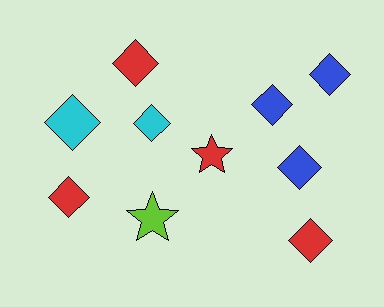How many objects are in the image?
There are 10 objects.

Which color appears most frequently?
Red, with 4 objects.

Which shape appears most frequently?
Diamond, with 8 objects.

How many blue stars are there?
There are no blue stars.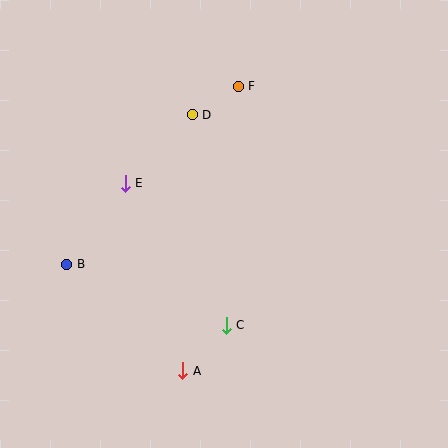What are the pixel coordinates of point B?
Point B is at (67, 265).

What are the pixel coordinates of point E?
Point E is at (125, 183).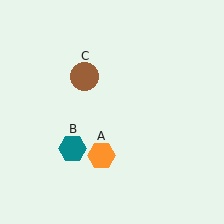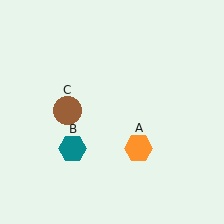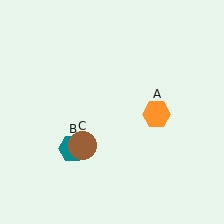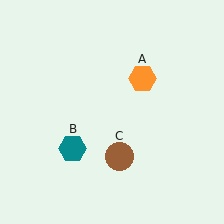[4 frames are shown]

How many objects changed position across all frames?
2 objects changed position: orange hexagon (object A), brown circle (object C).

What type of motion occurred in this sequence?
The orange hexagon (object A), brown circle (object C) rotated counterclockwise around the center of the scene.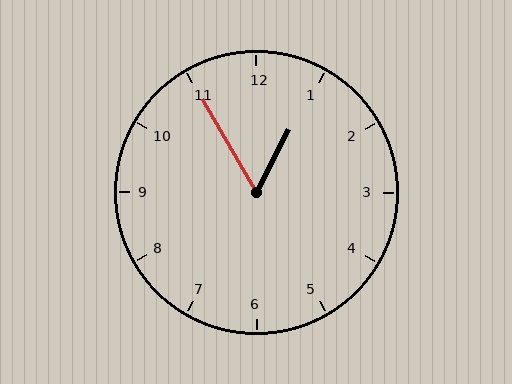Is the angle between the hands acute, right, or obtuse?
It is acute.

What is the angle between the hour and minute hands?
Approximately 58 degrees.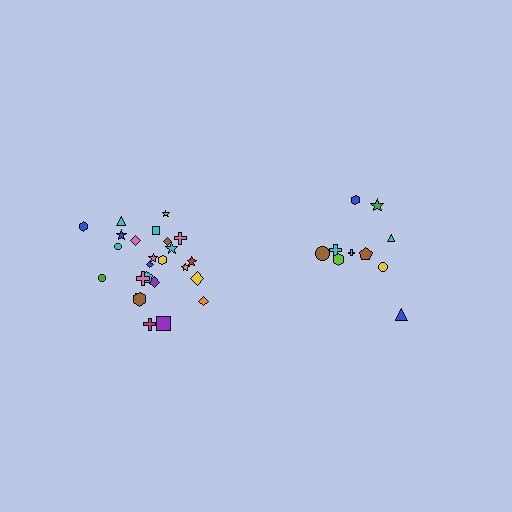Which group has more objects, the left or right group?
The left group.